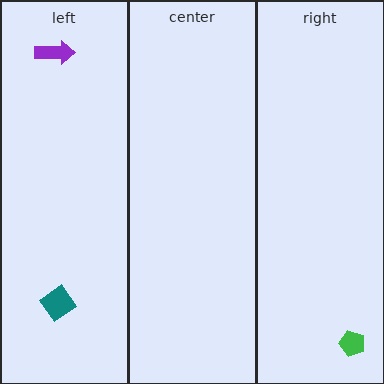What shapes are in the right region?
The green pentagon.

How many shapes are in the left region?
2.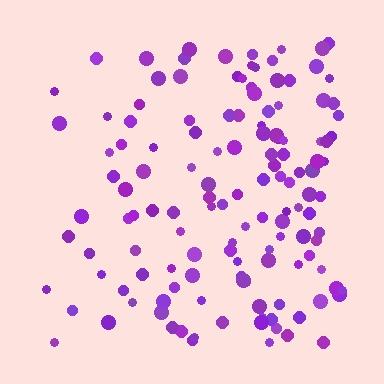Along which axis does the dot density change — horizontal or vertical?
Horizontal.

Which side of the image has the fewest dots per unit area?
The left.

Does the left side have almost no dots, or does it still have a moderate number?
Still a moderate number, just noticeably fewer than the right.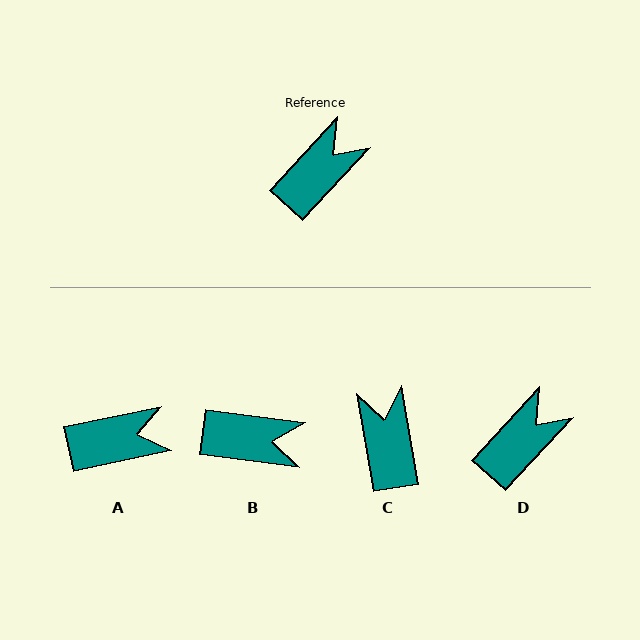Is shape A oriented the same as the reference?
No, it is off by about 35 degrees.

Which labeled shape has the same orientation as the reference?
D.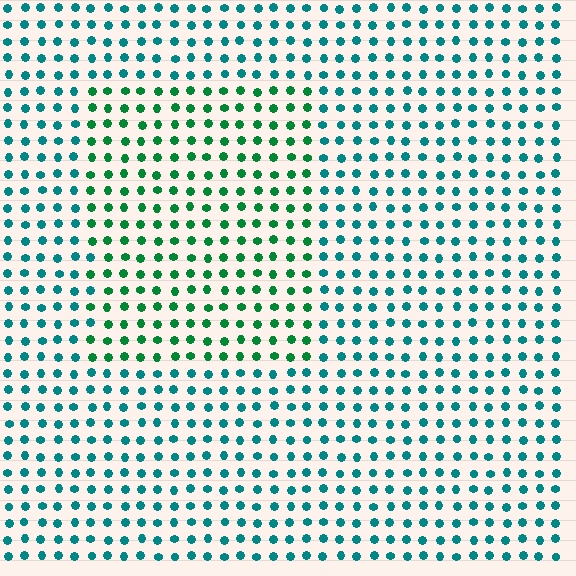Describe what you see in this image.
The image is filled with small teal elements in a uniform arrangement. A rectangle-shaped region is visible where the elements are tinted to a slightly different hue, forming a subtle color boundary.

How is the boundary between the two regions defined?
The boundary is defined purely by a slight shift in hue (about 36 degrees). Spacing, size, and orientation are identical on both sides.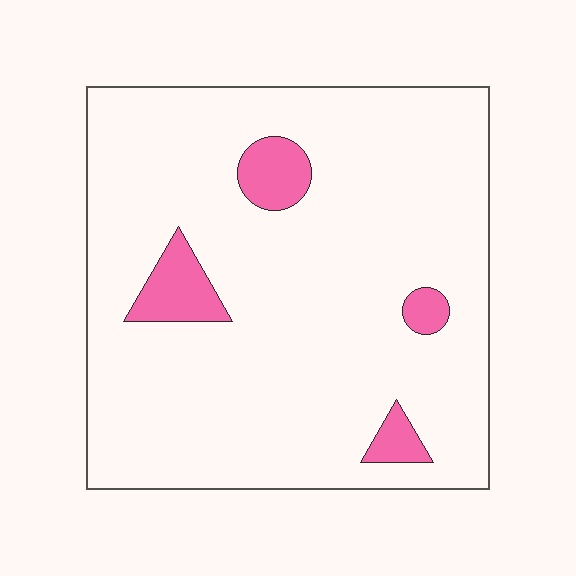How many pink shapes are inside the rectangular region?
4.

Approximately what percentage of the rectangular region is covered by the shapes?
Approximately 10%.